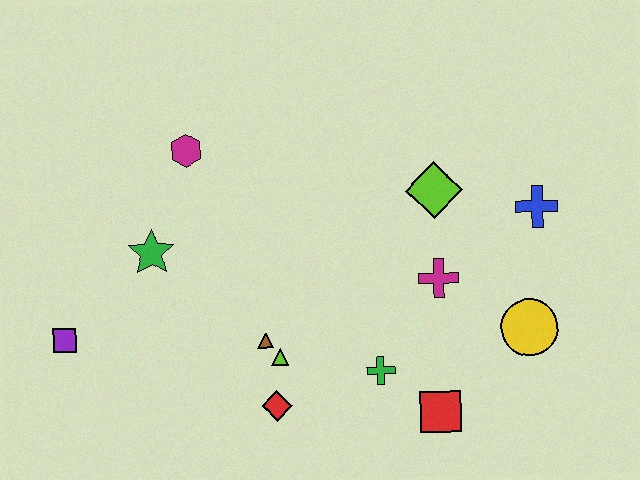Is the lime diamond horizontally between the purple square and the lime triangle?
No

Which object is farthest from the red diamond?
The blue cross is farthest from the red diamond.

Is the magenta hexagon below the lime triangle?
No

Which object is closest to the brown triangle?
The lime triangle is closest to the brown triangle.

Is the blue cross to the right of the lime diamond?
Yes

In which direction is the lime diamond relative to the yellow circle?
The lime diamond is above the yellow circle.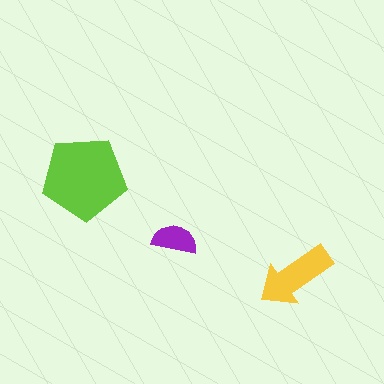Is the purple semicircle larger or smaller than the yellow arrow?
Smaller.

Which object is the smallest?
The purple semicircle.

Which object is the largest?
The lime pentagon.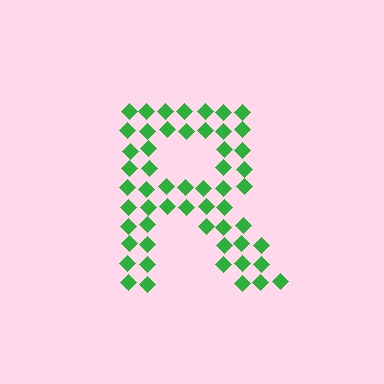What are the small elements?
The small elements are diamonds.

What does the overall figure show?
The overall figure shows the letter R.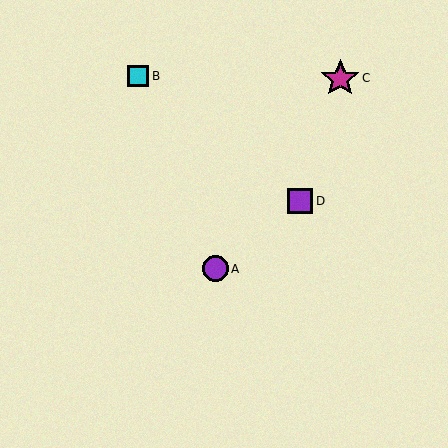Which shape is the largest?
The magenta star (labeled C) is the largest.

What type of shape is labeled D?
Shape D is a purple square.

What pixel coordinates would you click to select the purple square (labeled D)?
Click at (300, 201) to select the purple square D.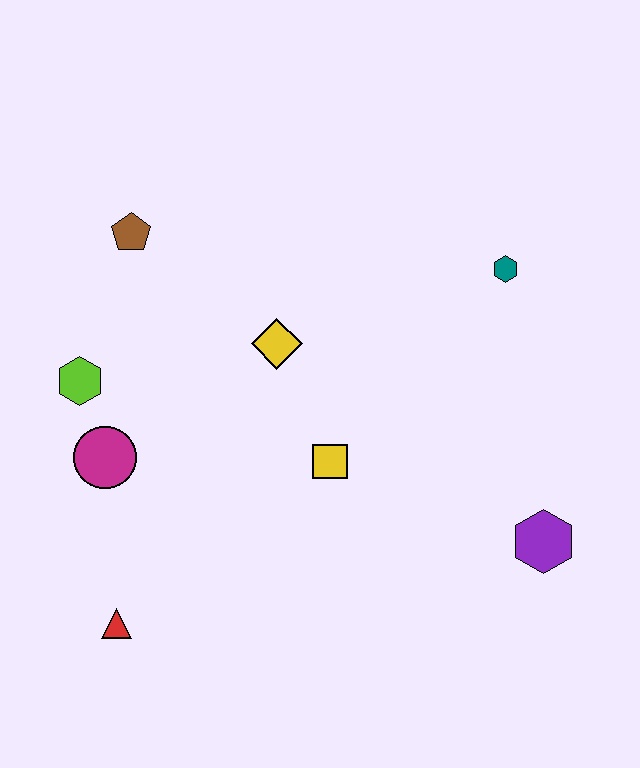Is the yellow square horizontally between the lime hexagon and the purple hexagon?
Yes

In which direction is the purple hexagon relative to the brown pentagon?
The purple hexagon is to the right of the brown pentagon.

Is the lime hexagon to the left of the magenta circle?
Yes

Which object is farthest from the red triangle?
The teal hexagon is farthest from the red triangle.